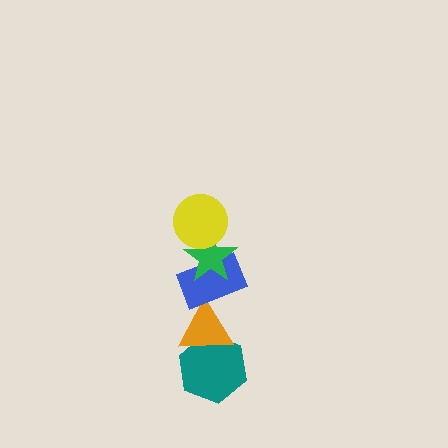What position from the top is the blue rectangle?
The blue rectangle is 3rd from the top.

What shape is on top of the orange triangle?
The blue rectangle is on top of the orange triangle.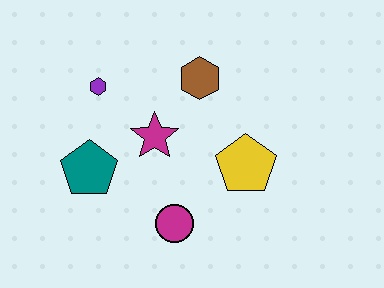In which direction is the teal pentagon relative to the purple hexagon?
The teal pentagon is below the purple hexagon.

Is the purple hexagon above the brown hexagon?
No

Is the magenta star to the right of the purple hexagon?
Yes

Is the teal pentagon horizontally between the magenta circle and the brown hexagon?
No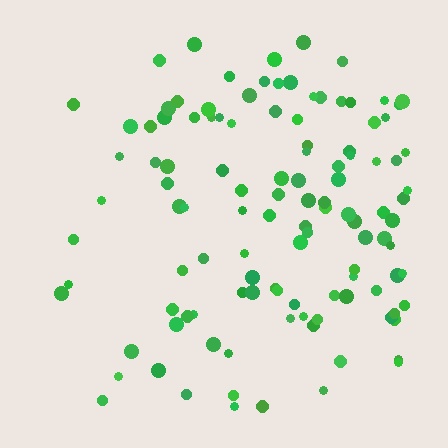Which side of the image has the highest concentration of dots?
The right.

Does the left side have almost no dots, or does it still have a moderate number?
Still a moderate number, just noticeably fewer than the right.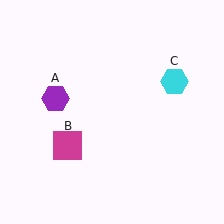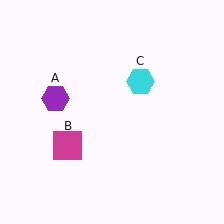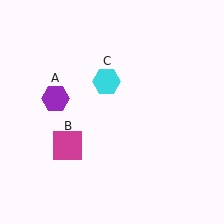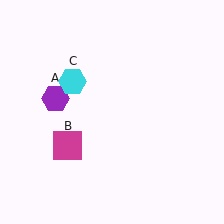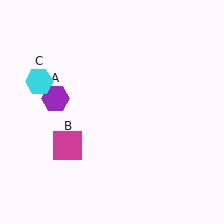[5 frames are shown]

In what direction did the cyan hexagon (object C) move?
The cyan hexagon (object C) moved left.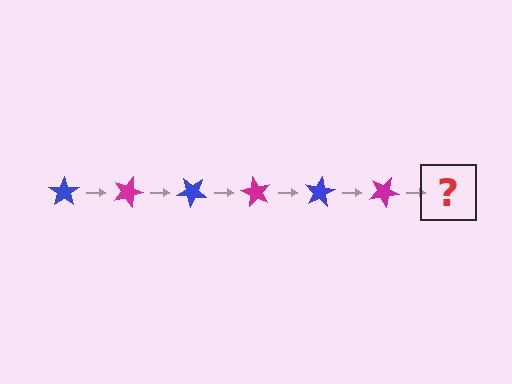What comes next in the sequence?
The next element should be a blue star, rotated 120 degrees from the start.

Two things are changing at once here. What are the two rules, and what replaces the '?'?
The two rules are that it rotates 20 degrees each step and the color cycles through blue and magenta. The '?' should be a blue star, rotated 120 degrees from the start.